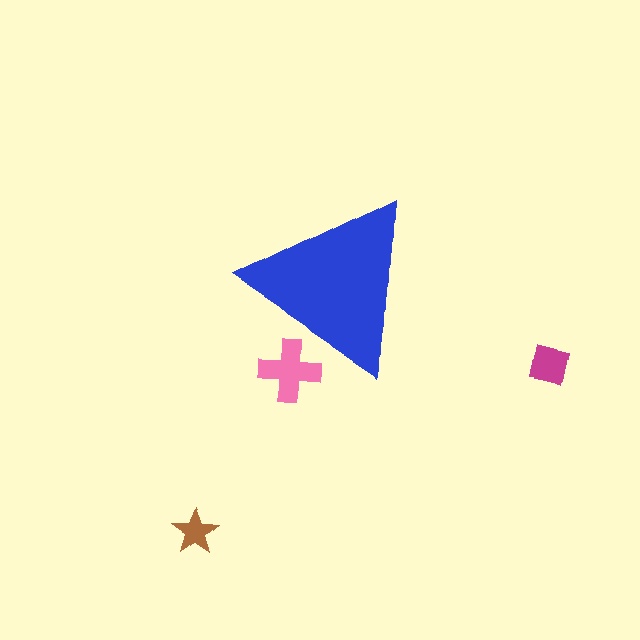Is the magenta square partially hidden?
No, the magenta square is fully visible.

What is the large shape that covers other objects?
A blue triangle.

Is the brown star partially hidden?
No, the brown star is fully visible.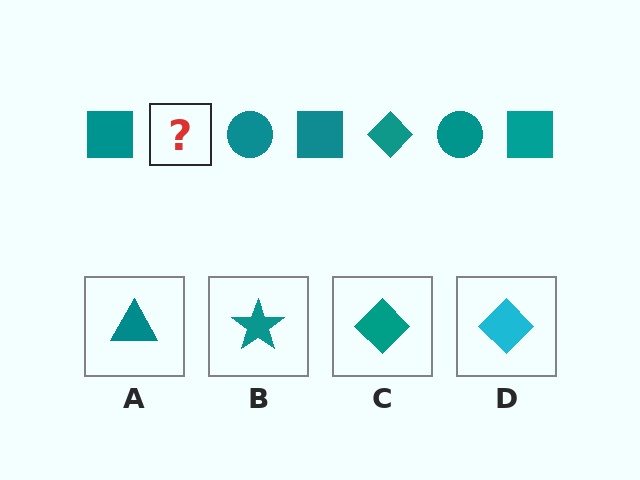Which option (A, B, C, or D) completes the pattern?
C.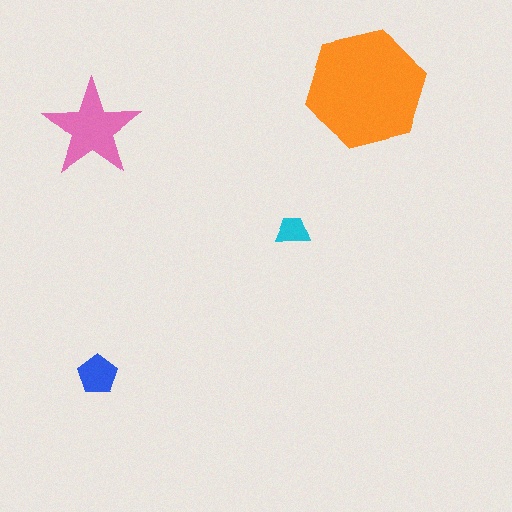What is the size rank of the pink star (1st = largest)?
2nd.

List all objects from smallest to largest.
The cyan trapezoid, the blue pentagon, the pink star, the orange hexagon.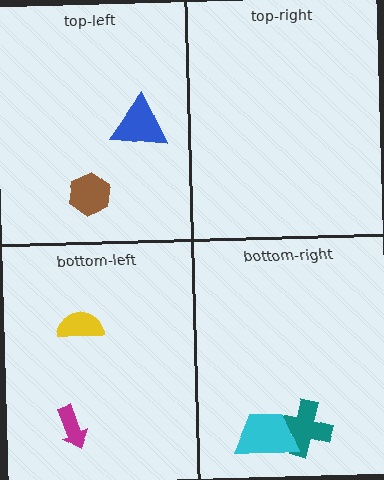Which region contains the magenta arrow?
The bottom-left region.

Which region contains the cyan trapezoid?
The bottom-right region.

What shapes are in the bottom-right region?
The teal cross, the cyan trapezoid.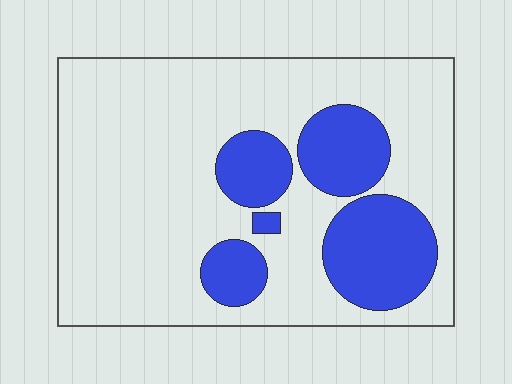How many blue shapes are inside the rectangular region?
5.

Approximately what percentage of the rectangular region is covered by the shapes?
Approximately 25%.